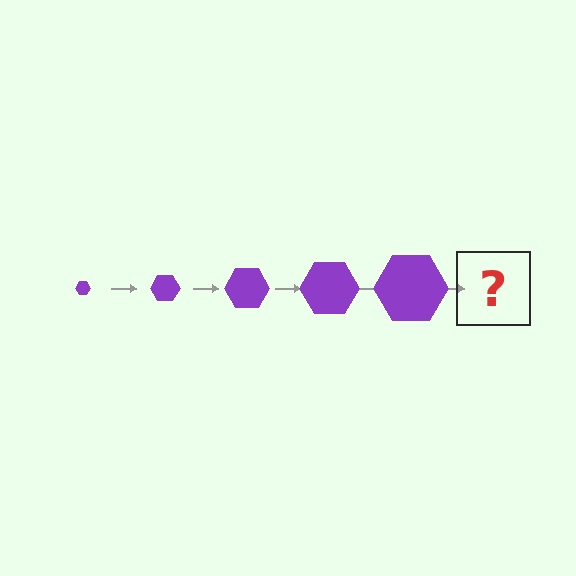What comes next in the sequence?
The next element should be a purple hexagon, larger than the previous one.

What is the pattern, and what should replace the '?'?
The pattern is that the hexagon gets progressively larger each step. The '?' should be a purple hexagon, larger than the previous one.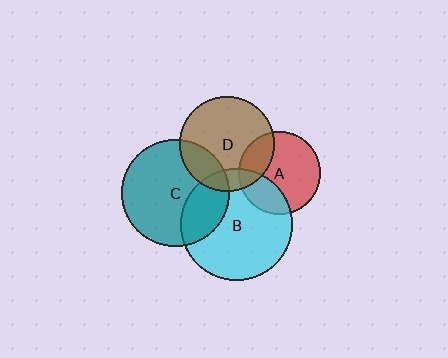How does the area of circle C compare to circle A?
Approximately 1.7 times.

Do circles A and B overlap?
Yes.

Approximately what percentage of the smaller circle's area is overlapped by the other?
Approximately 30%.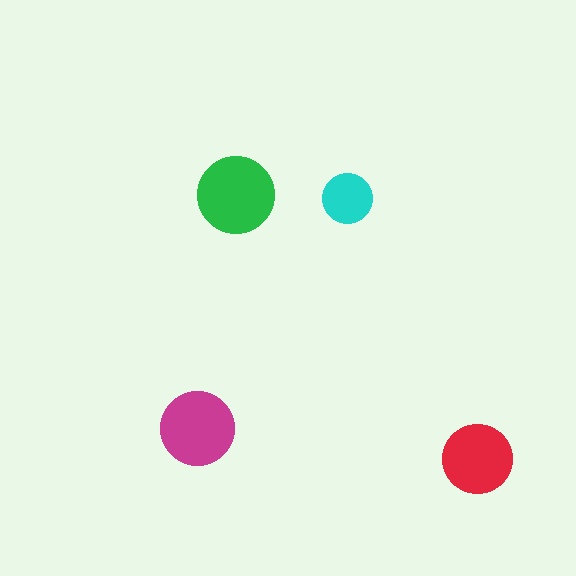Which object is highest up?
The green circle is topmost.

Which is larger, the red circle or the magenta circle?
The magenta one.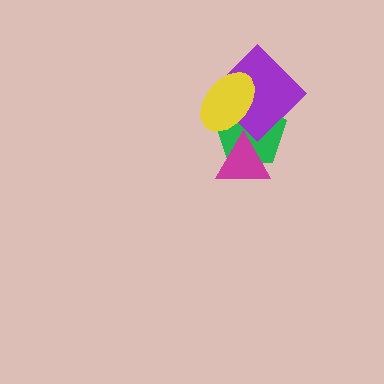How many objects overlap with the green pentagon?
3 objects overlap with the green pentagon.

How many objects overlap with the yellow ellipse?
2 objects overlap with the yellow ellipse.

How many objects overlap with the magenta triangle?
2 objects overlap with the magenta triangle.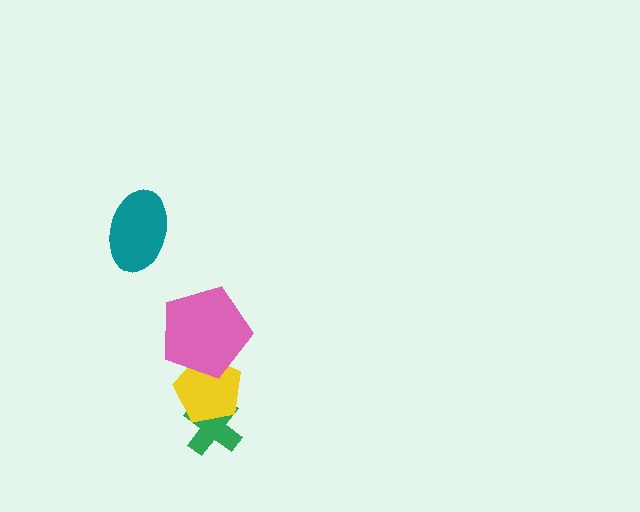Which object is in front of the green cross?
The yellow pentagon is in front of the green cross.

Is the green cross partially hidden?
Yes, it is partially covered by another shape.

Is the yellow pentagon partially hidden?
Yes, it is partially covered by another shape.